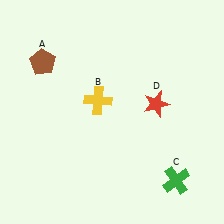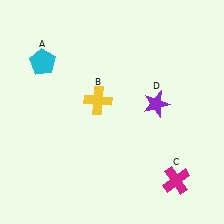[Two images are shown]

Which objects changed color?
A changed from brown to cyan. C changed from green to magenta. D changed from red to purple.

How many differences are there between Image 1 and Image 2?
There are 3 differences between the two images.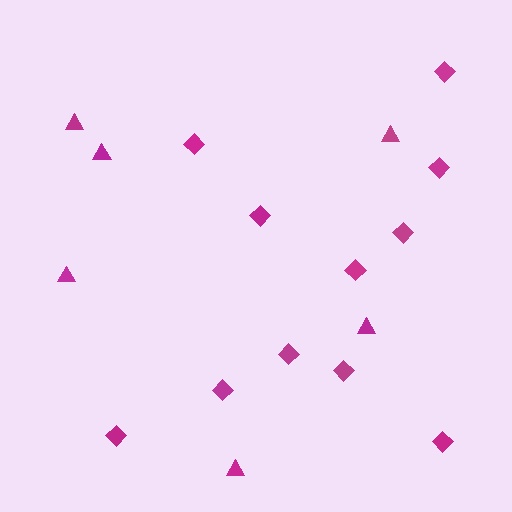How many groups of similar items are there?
There are 2 groups: one group of diamonds (11) and one group of triangles (6).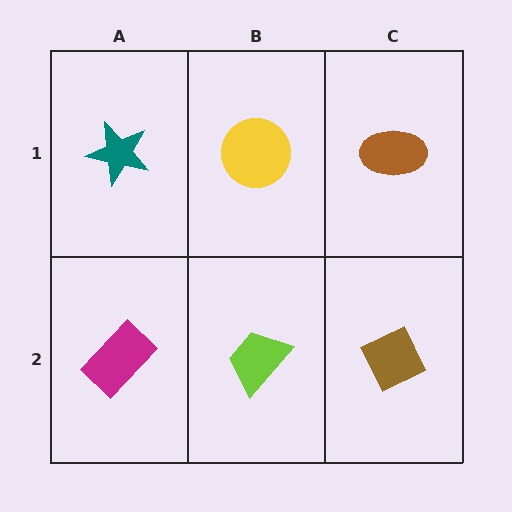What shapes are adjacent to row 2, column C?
A brown ellipse (row 1, column C), a lime trapezoid (row 2, column B).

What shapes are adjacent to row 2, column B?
A yellow circle (row 1, column B), a magenta rectangle (row 2, column A), a brown diamond (row 2, column C).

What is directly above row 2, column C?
A brown ellipse.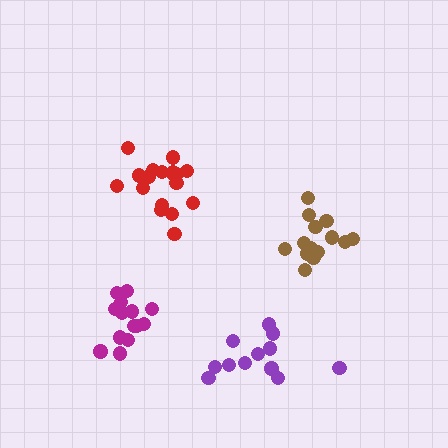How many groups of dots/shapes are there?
There are 4 groups.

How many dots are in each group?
Group 1: 18 dots, Group 2: 14 dots, Group 3: 14 dots, Group 4: 12 dots (58 total).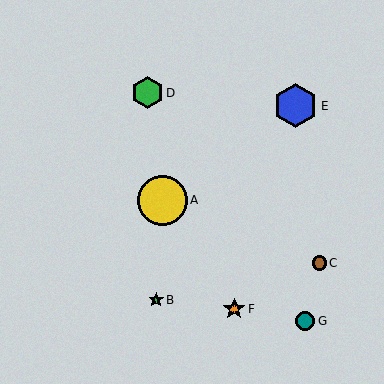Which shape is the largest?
The yellow circle (labeled A) is the largest.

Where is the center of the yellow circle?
The center of the yellow circle is at (162, 200).